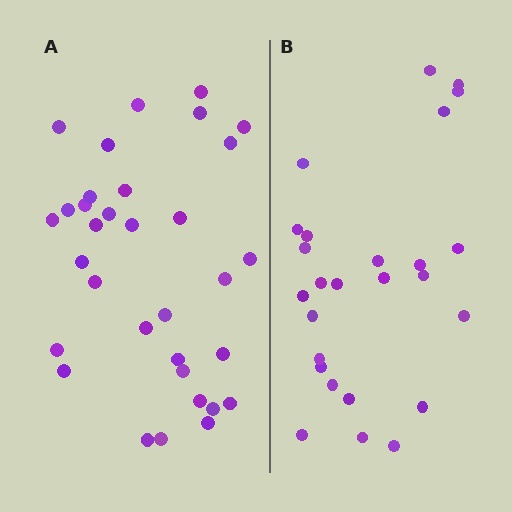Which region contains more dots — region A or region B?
Region A (the left region) has more dots.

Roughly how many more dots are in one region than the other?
Region A has roughly 8 or so more dots than region B.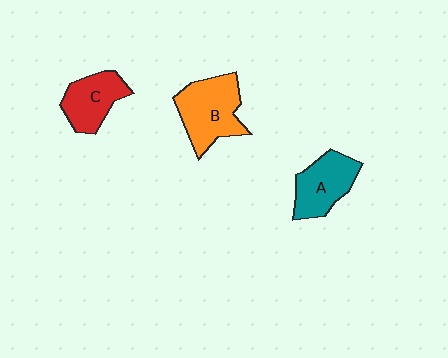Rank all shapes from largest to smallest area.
From largest to smallest: B (orange), A (teal), C (red).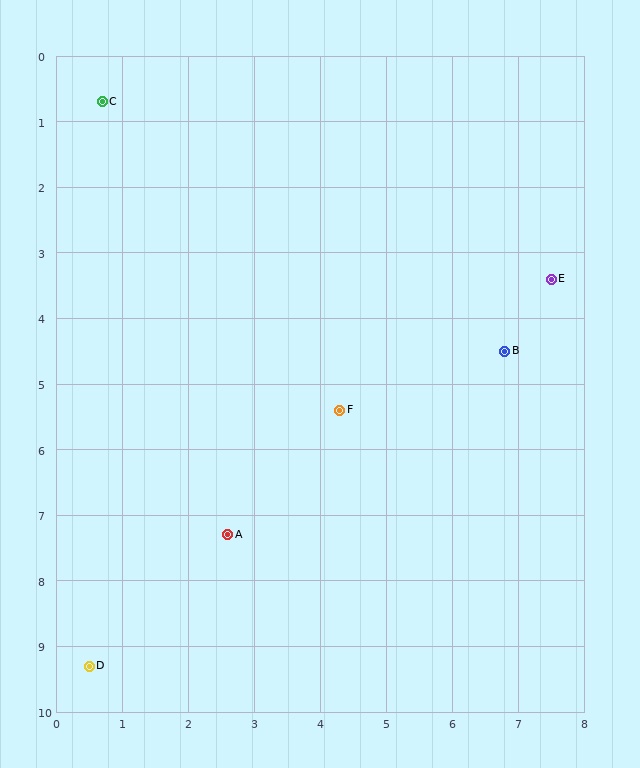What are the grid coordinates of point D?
Point D is at approximately (0.5, 9.3).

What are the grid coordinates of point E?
Point E is at approximately (7.5, 3.4).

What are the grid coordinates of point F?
Point F is at approximately (4.3, 5.4).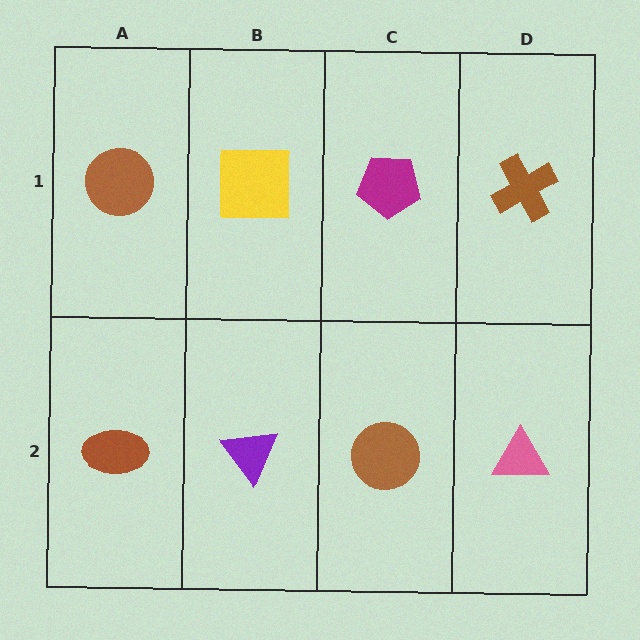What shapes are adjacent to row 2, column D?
A brown cross (row 1, column D), a brown circle (row 2, column C).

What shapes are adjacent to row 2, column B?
A yellow square (row 1, column B), a brown ellipse (row 2, column A), a brown circle (row 2, column C).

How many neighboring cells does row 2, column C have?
3.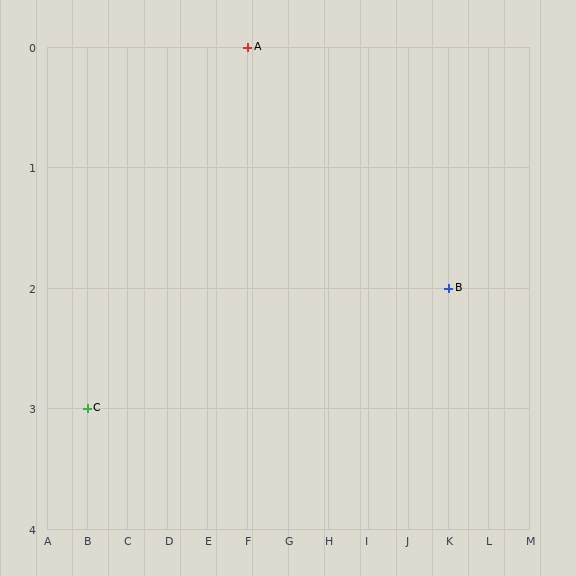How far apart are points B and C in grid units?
Points B and C are 9 columns and 1 row apart (about 9.1 grid units diagonally).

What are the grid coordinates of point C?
Point C is at grid coordinates (B, 3).